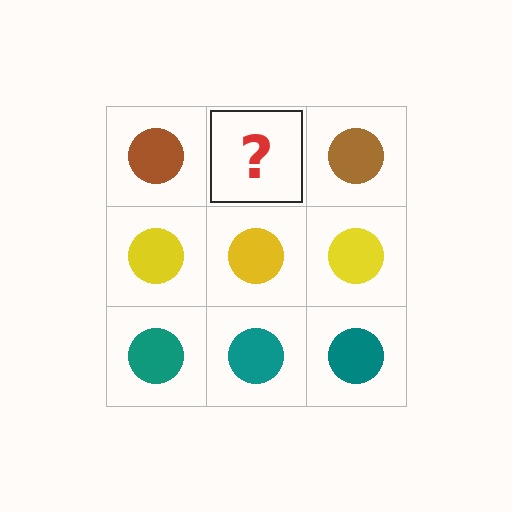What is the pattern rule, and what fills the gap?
The rule is that each row has a consistent color. The gap should be filled with a brown circle.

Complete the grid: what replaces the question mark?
The question mark should be replaced with a brown circle.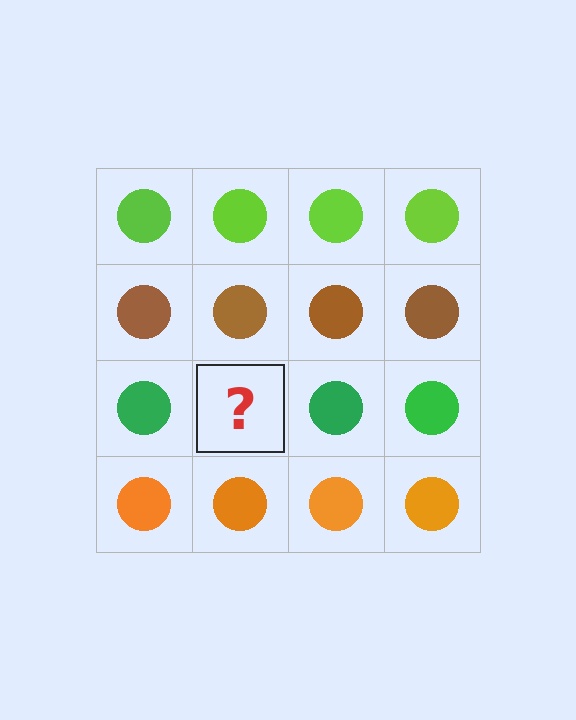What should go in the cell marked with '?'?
The missing cell should contain a green circle.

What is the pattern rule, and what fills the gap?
The rule is that each row has a consistent color. The gap should be filled with a green circle.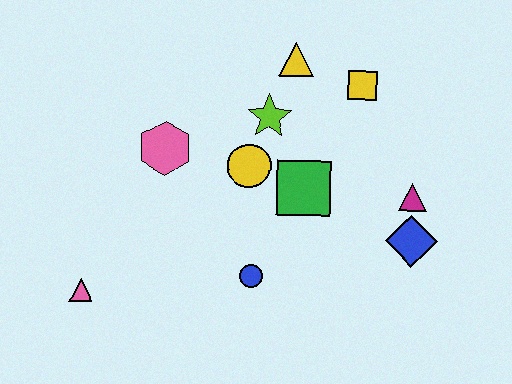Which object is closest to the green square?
The yellow circle is closest to the green square.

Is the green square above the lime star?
No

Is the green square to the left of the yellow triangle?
No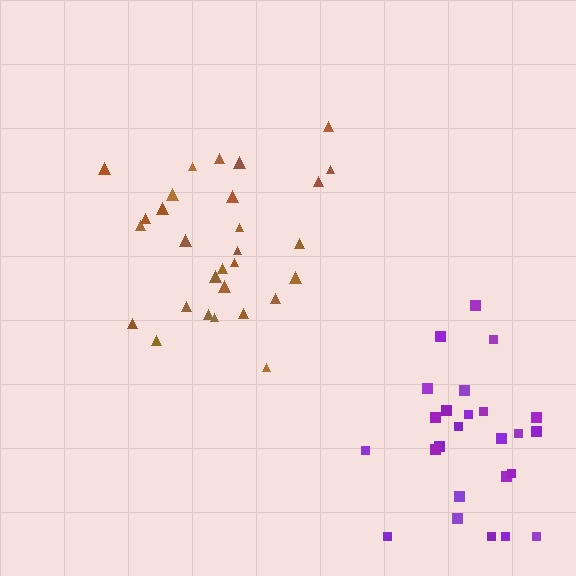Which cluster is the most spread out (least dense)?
Purple.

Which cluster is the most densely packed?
Brown.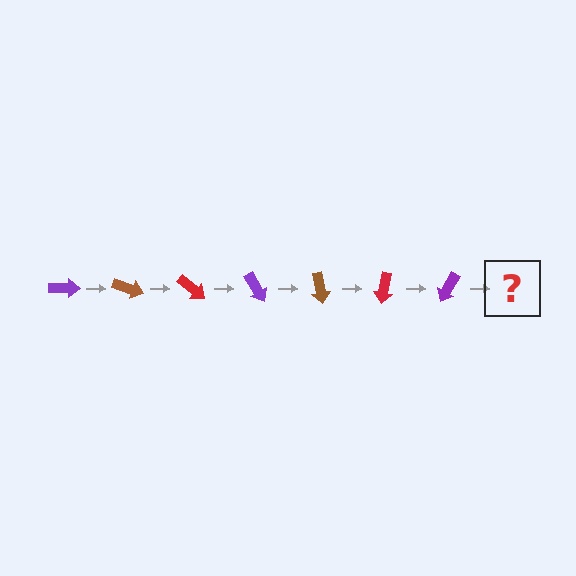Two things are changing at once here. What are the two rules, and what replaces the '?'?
The two rules are that it rotates 20 degrees each step and the color cycles through purple, brown, and red. The '?' should be a brown arrow, rotated 140 degrees from the start.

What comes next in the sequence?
The next element should be a brown arrow, rotated 140 degrees from the start.